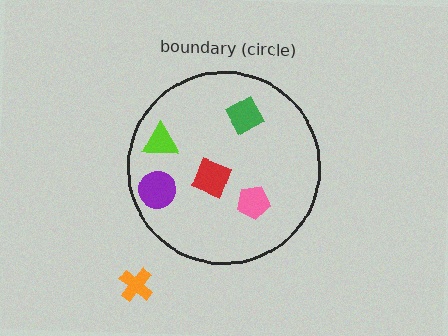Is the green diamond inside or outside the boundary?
Inside.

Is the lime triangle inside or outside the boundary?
Inside.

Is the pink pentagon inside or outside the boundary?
Inside.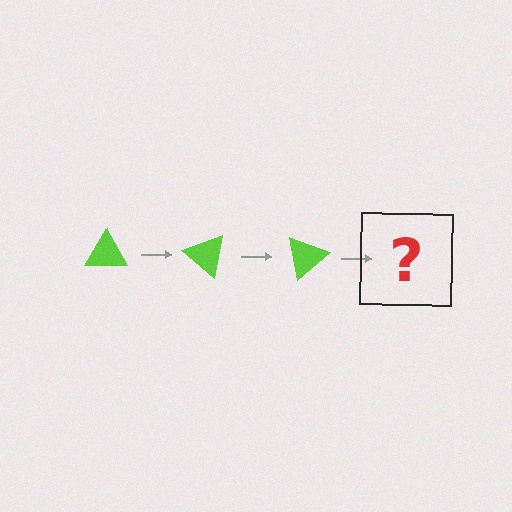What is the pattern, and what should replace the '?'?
The pattern is that the triangle rotates 40 degrees each step. The '?' should be a lime triangle rotated 120 degrees.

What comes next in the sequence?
The next element should be a lime triangle rotated 120 degrees.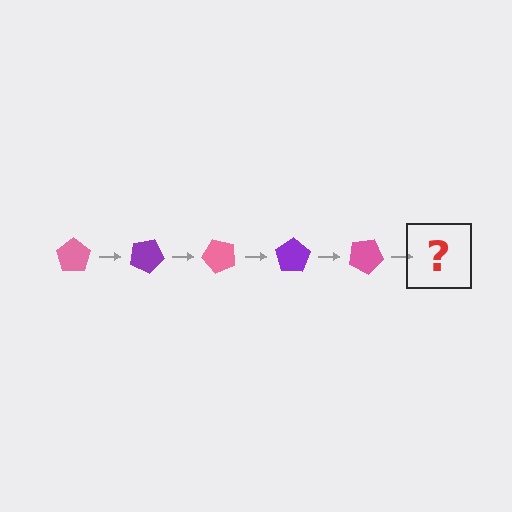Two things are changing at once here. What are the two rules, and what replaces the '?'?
The two rules are that it rotates 25 degrees each step and the color cycles through pink and purple. The '?' should be a purple pentagon, rotated 125 degrees from the start.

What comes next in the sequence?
The next element should be a purple pentagon, rotated 125 degrees from the start.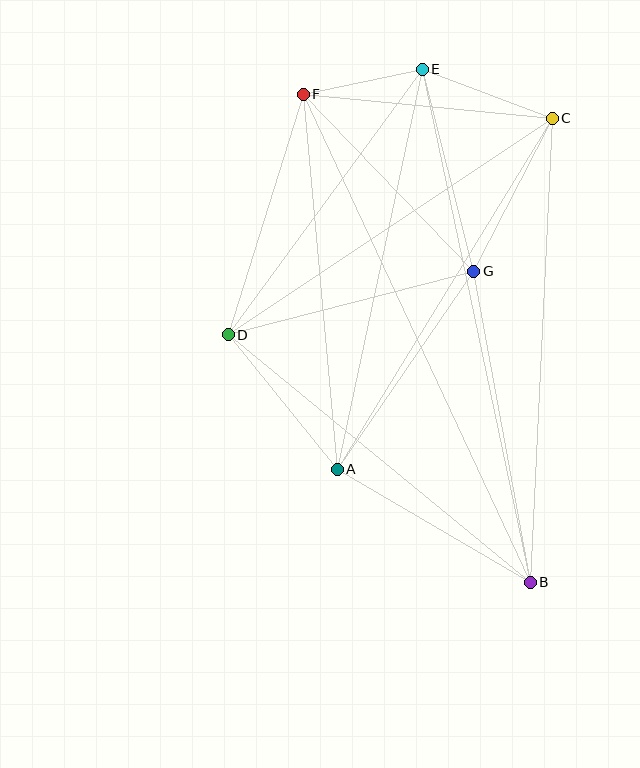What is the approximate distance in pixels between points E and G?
The distance between E and G is approximately 209 pixels.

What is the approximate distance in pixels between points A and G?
The distance between A and G is approximately 240 pixels.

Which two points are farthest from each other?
Points B and F are farthest from each other.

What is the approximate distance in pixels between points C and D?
The distance between C and D is approximately 389 pixels.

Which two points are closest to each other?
Points E and F are closest to each other.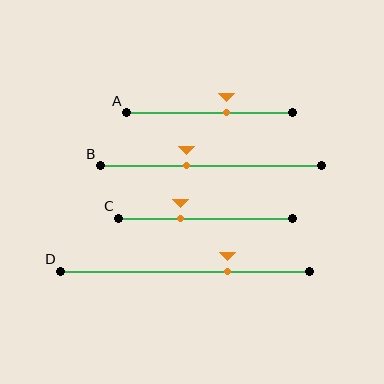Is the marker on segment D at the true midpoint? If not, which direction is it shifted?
No, the marker on segment D is shifted to the right by about 17% of the segment length.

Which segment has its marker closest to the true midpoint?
Segment A has its marker closest to the true midpoint.